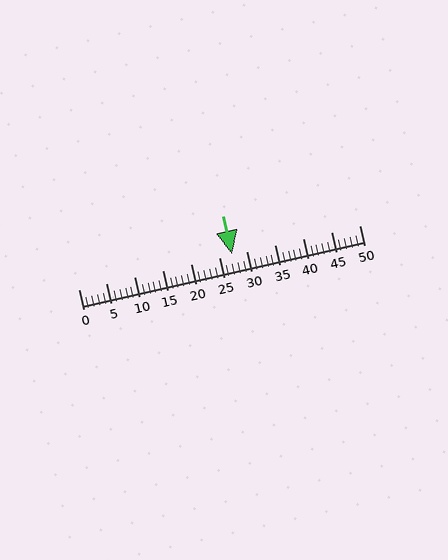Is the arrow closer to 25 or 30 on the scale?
The arrow is closer to 25.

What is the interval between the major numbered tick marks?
The major tick marks are spaced 5 units apart.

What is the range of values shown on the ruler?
The ruler shows values from 0 to 50.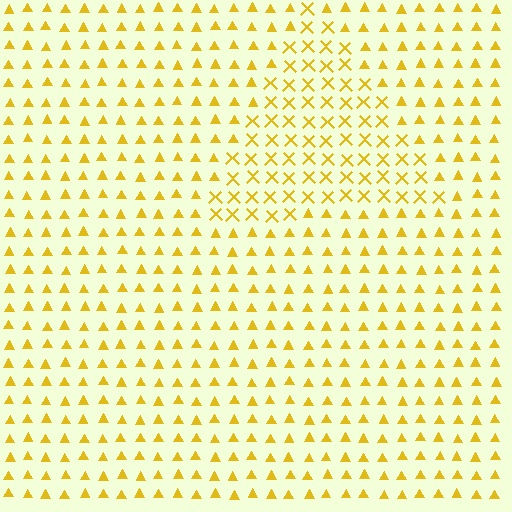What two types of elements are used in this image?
The image uses X marks inside the triangle region and triangles outside it.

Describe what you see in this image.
The image is filled with small yellow elements arranged in a uniform grid. A triangle-shaped region contains X marks, while the surrounding area contains triangles. The boundary is defined purely by the change in element shape.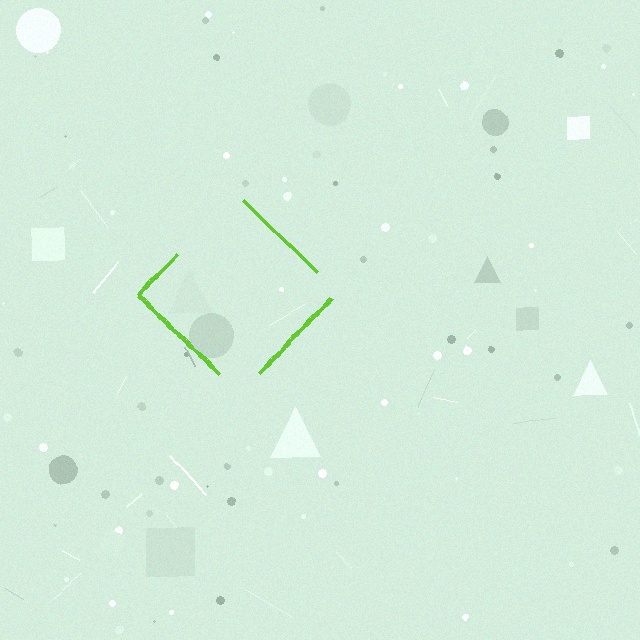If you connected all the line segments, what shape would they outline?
They would outline a diamond.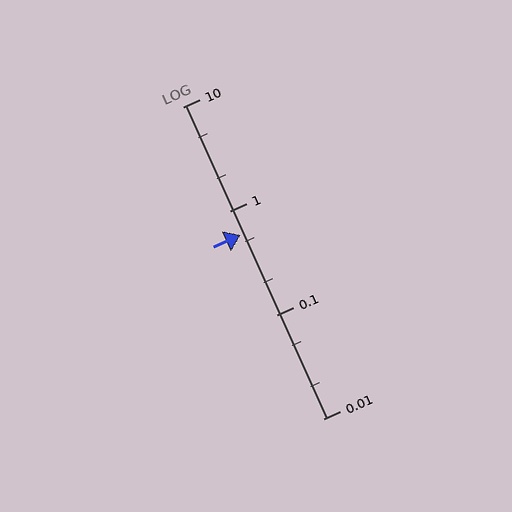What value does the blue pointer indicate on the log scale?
The pointer indicates approximately 0.59.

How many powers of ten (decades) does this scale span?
The scale spans 3 decades, from 0.01 to 10.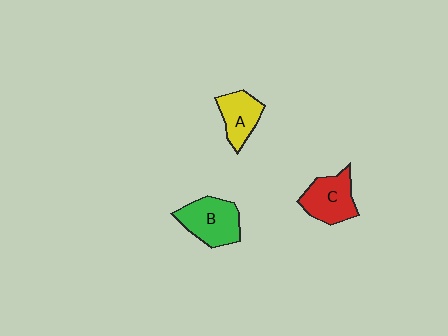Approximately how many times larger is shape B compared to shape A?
Approximately 1.4 times.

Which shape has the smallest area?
Shape A (yellow).